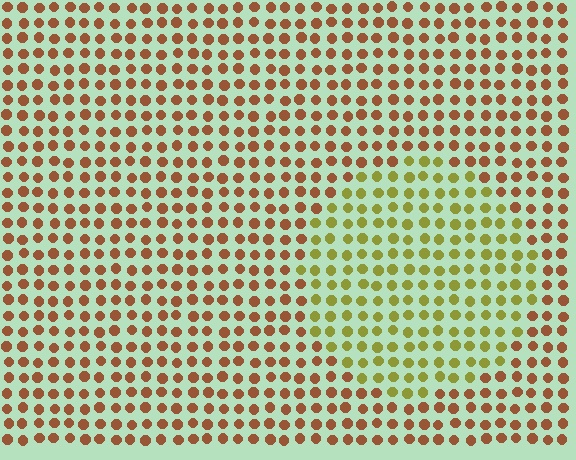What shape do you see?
I see a circle.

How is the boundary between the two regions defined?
The boundary is defined purely by a slight shift in hue (about 48 degrees). Spacing, size, and orientation are identical on both sides.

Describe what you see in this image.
The image is filled with small brown elements in a uniform arrangement. A circle-shaped region is visible where the elements are tinted to a slightly different hue, forming a subtle color boundary.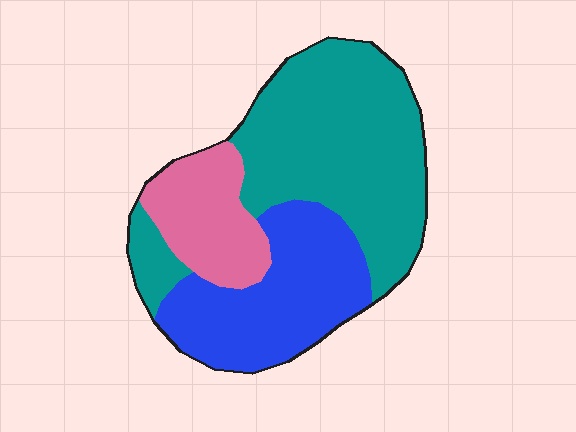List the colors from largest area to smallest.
From largest to smallest: teal, blue, pink.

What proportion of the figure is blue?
Blue covers roughly 30% of the figure.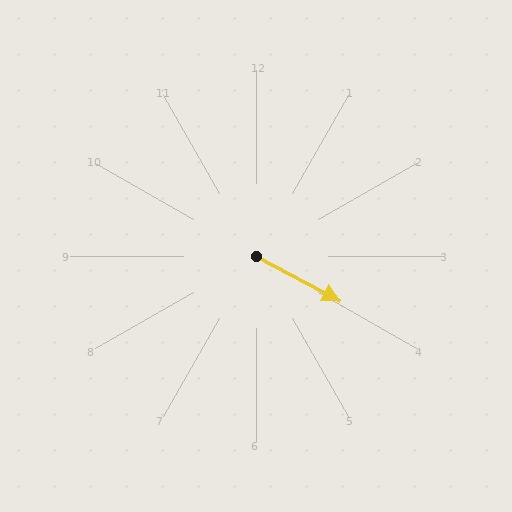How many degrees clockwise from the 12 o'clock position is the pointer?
Approximately 118 degrees.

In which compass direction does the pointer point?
Southeast.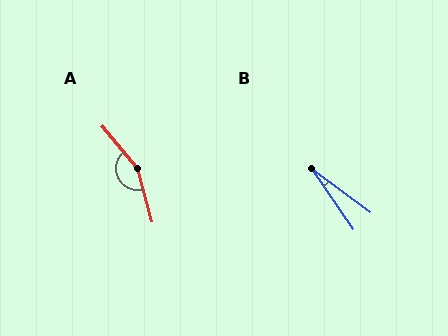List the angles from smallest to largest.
B (18°), A (155°).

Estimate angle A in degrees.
Approximately 155 degrees.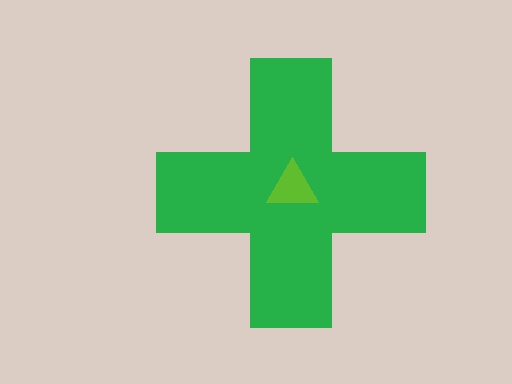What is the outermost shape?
The green cross.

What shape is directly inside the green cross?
The lime triangle.